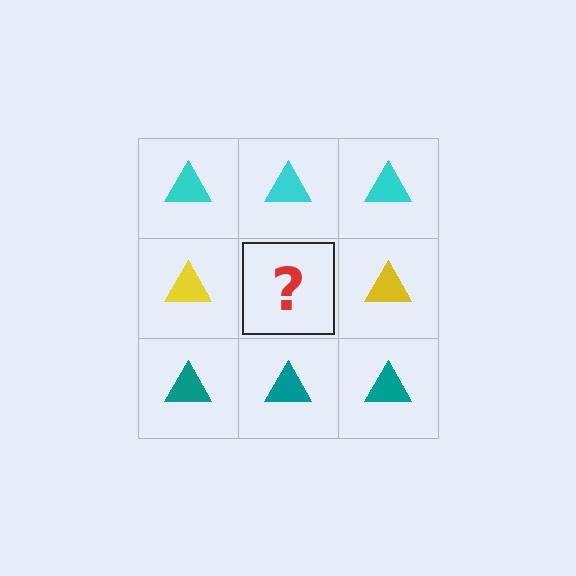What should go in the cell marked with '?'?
The missing cell should contain a yellow triangle.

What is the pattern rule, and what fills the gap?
The rule is that each row has a consistent color. The gap should be filled with a yellow triangle.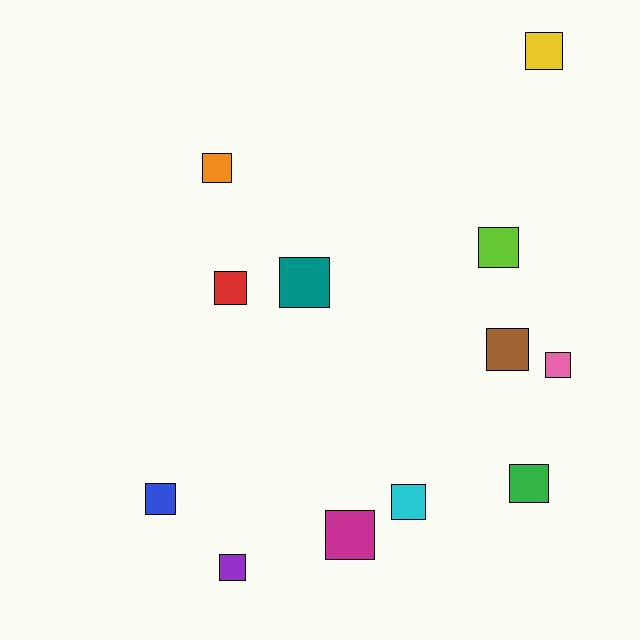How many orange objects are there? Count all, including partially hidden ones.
There is 1 orange object.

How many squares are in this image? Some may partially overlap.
There are 12 squares.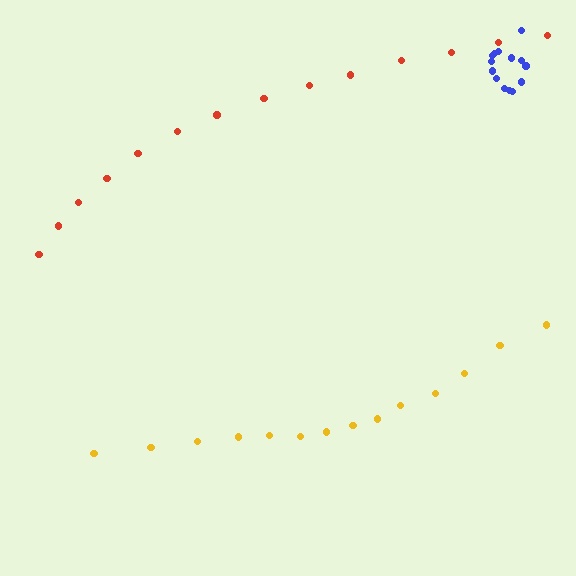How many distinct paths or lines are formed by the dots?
There are 3 distinct paths.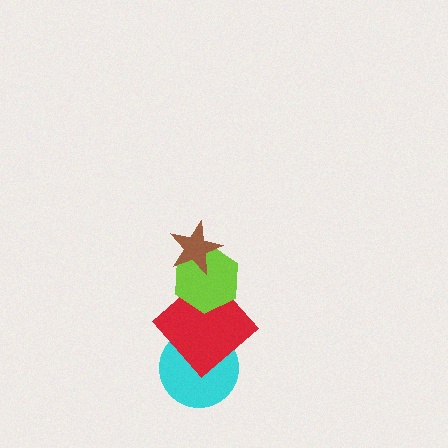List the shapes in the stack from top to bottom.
From top to bottom: the brown star, the lime hexagon, the red diamond, the cyan circle.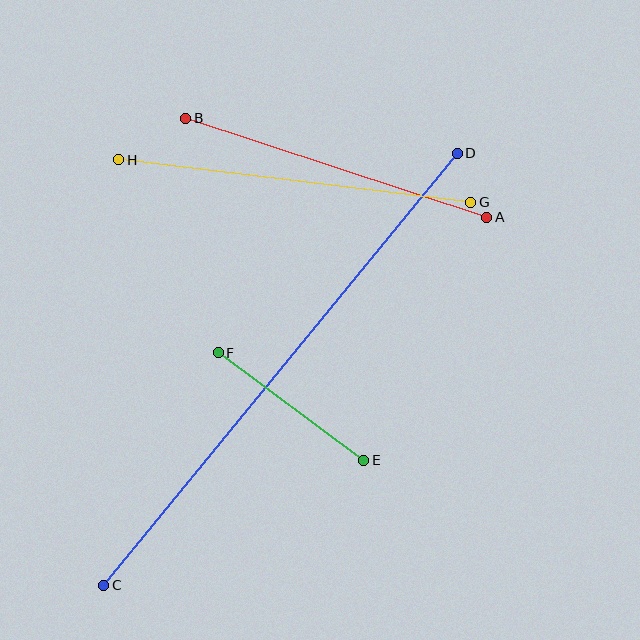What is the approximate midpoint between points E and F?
The midpoint is at approximately (291, 407) pixels.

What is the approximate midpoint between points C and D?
The midpoint is at approximately (280, 369) pixels.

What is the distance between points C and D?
The distance is approximately 558 pixels.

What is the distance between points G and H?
The distance is approximately 355 pixels.